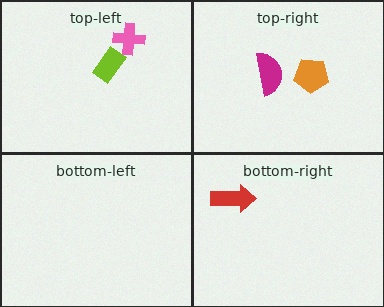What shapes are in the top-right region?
The magenta semicircle, the orange pentagon.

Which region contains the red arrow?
The bottom-right region.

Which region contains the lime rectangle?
The top-left region.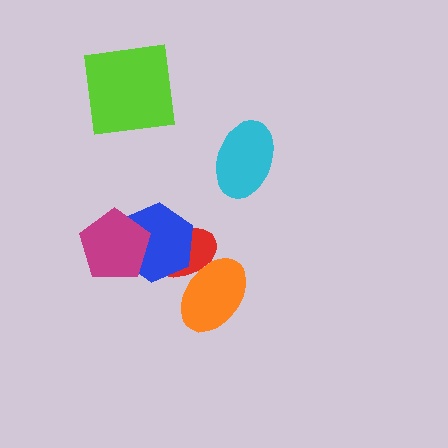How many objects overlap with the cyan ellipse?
0 objects overlap with the cyan ellipse.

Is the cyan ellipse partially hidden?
No, no other shape covers it.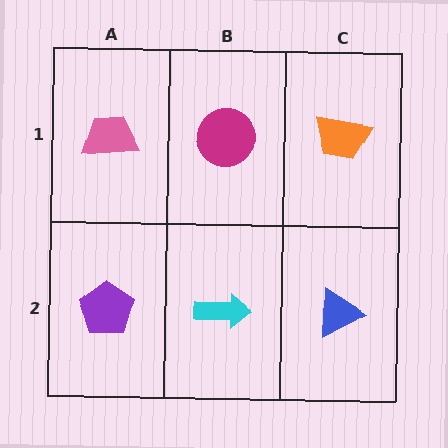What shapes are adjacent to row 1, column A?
A purple pentagon (row 2, column A), a magenta circle (row 1, column B).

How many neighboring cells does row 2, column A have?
2.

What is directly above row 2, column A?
A pink trapezoid.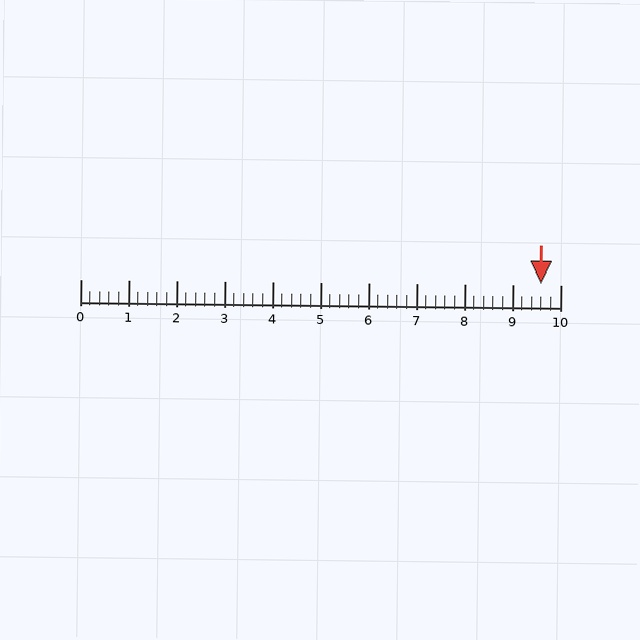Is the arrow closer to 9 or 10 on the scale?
The arrow is closer to 10.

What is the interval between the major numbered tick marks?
The major tick marks are spaced 1 units apart.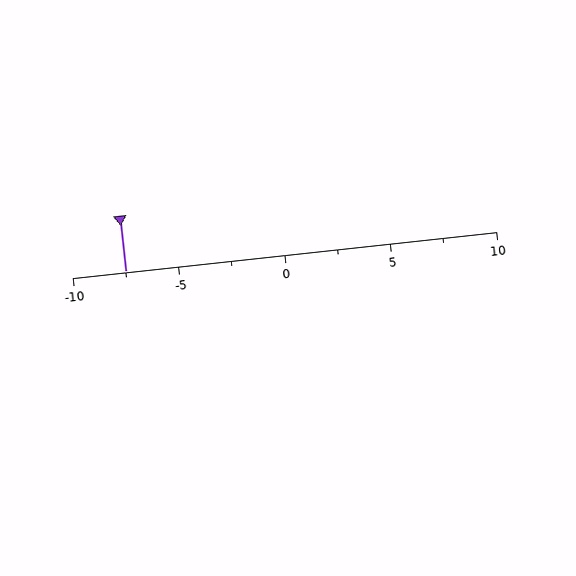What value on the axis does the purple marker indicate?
The marker indicates approximately -7.5.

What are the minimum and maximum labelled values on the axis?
The axis runs from -10 to 10.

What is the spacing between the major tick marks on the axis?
The major ticks are spaced 5 apart.